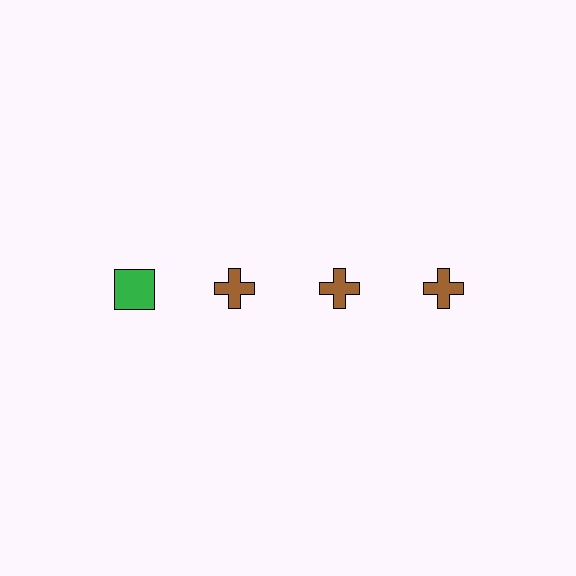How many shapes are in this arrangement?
There are 4 shapes arranged in a grid pattern.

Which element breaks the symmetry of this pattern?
The green square in the top row, leftmost column breaks the symmetry. All other shapes are brown crosses.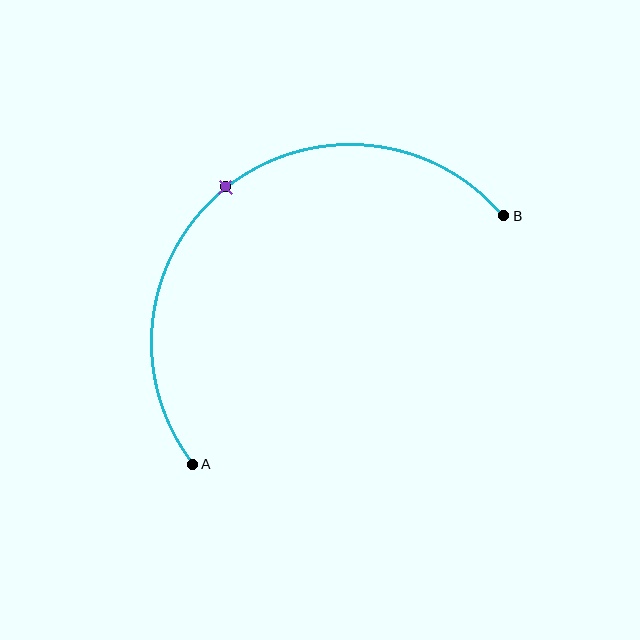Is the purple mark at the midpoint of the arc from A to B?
Yes. The purple mark lies on the arc at equal arc-length from both A and B — it is the arc midpoint.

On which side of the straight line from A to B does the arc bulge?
The arc bulges above and to the left of the straight line connecting A and B.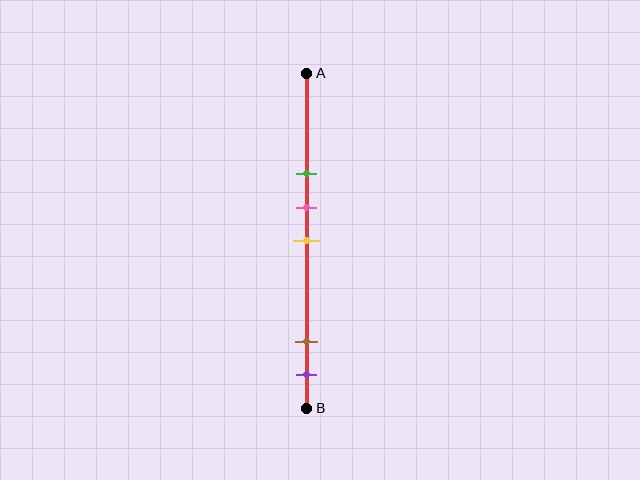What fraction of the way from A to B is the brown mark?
The brown mark is approximately 80% (0.8) of the way from A to B.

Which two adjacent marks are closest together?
The pink and yellow marks are the closest adjacent pair.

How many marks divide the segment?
There are 5 marks dividing the segment.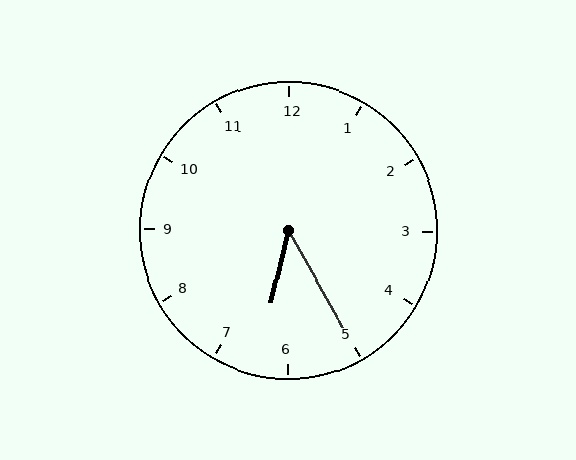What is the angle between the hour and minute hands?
Approximately 42 degrees.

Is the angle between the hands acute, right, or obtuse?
It is acute.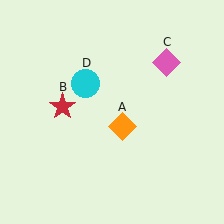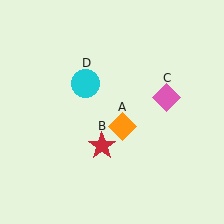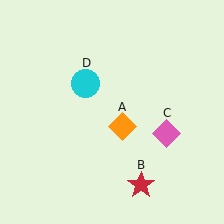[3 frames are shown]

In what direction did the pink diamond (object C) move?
The pink diamond (object C) moved down.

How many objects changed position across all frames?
2 objects changed position: red star (object B), pink diamond (object C).